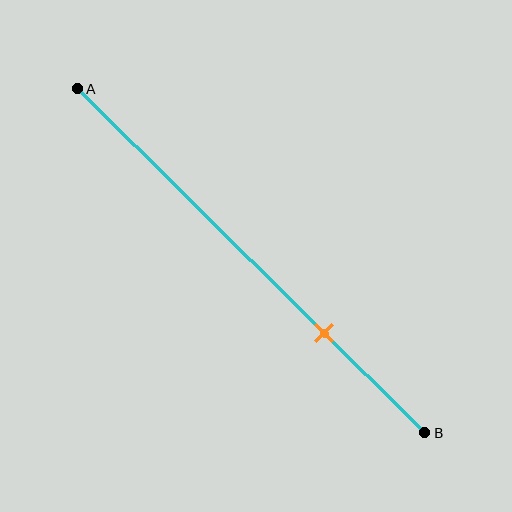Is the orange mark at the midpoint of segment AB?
No, the mark is at about 70% from A, not at the 50% midpoint.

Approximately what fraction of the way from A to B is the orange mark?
The orange mark is approximately 70% of the way from A to B.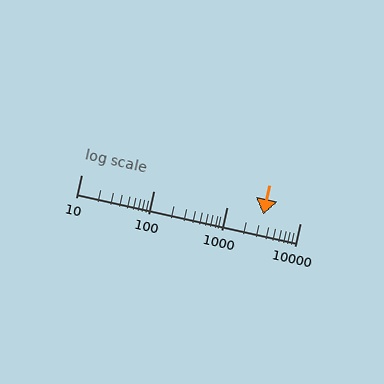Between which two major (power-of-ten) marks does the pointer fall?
The pointer is between 1000 and 10000.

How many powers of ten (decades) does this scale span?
The scale spans 3 decades, from 10 to 10000.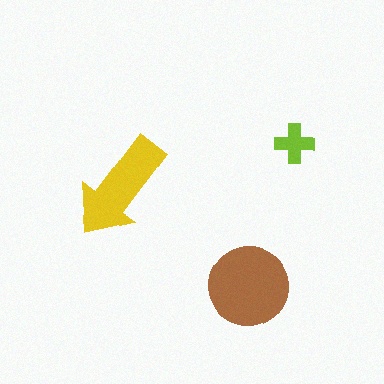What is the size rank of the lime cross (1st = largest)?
3rd.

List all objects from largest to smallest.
The brown circle, the yellow arrow, the lime cross.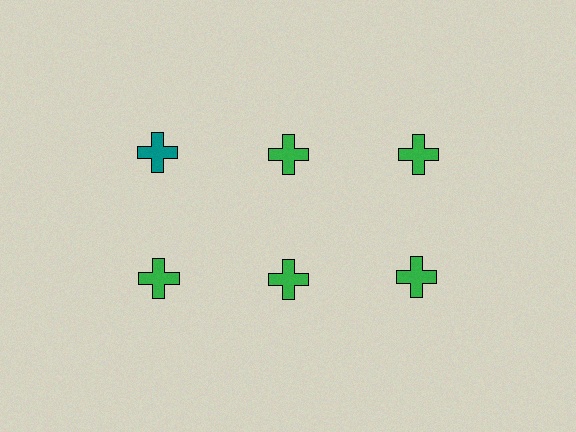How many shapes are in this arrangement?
There are 6 shapes arranged in a grid pattern.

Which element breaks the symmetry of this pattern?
The teal cross in the top row, leftmost column breaks the symmetry. All other shapes are green crosses.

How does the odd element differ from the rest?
It has a different color: teal instead of green.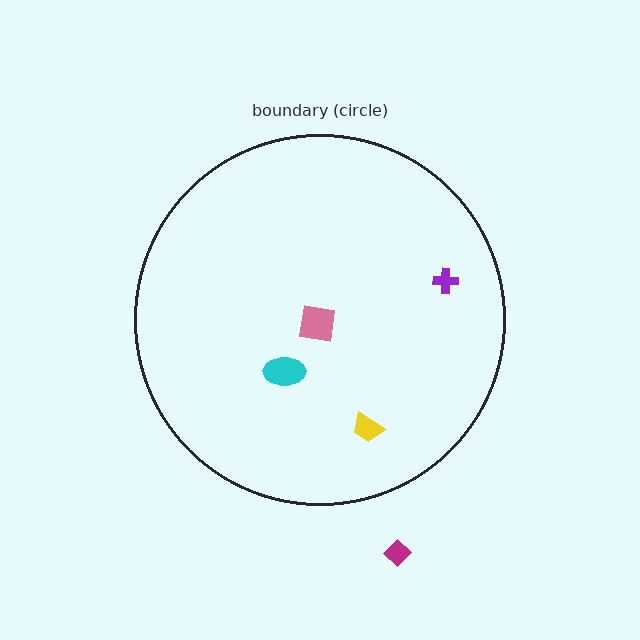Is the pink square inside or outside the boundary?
Inside.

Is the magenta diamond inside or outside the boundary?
Outside.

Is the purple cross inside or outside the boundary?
Inside.